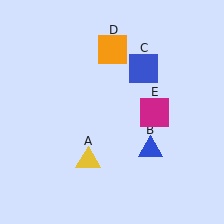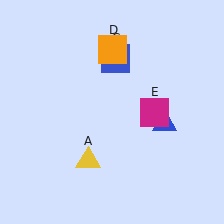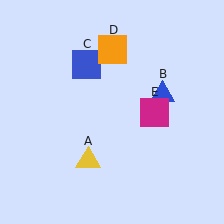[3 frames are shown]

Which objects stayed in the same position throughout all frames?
Yellow triangle (object A) and orange square (object D) and magenta square (object E) remained stationary.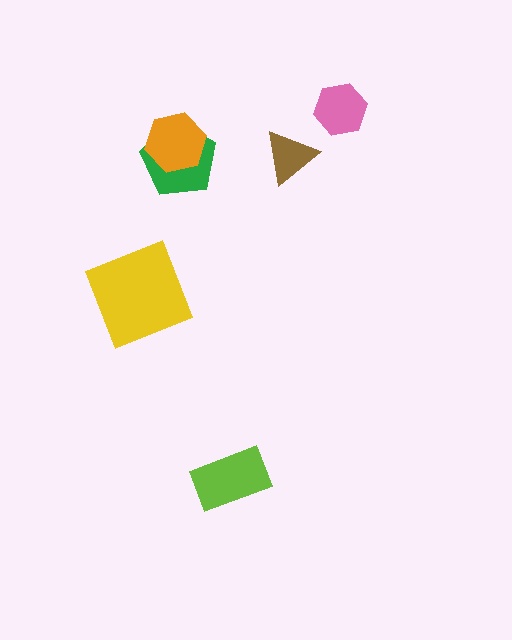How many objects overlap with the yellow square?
0 objects overlap with the yellow square.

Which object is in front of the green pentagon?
The orange hexagon is in front of the green pentagon.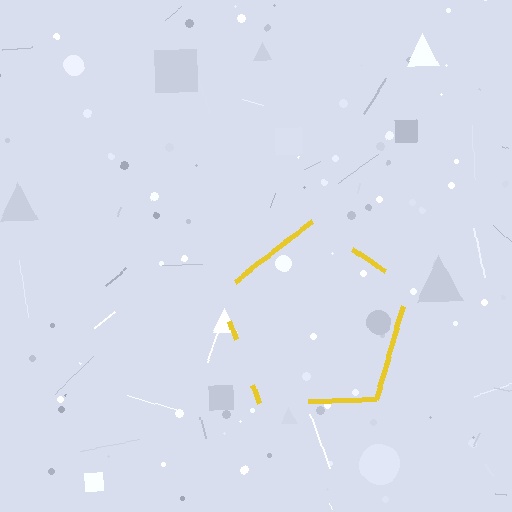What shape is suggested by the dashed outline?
The dashed outline suggests a pentagon.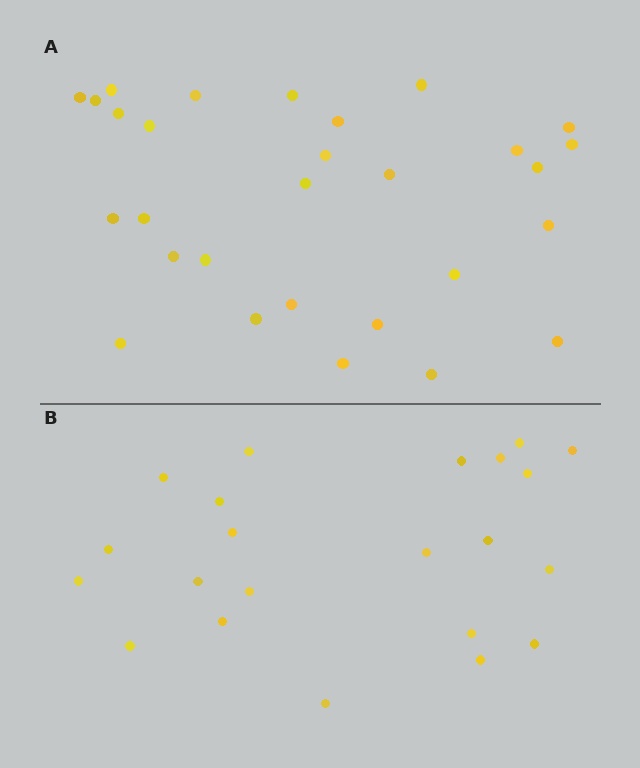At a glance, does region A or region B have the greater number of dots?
Region A (the top region) has more dots.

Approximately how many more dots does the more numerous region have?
Region A has roughly 8 or so more dots than region B.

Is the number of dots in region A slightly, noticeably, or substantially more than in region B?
Region A has noticeably more, but not dramatically so. The ratio is roughly 1.3 to 1.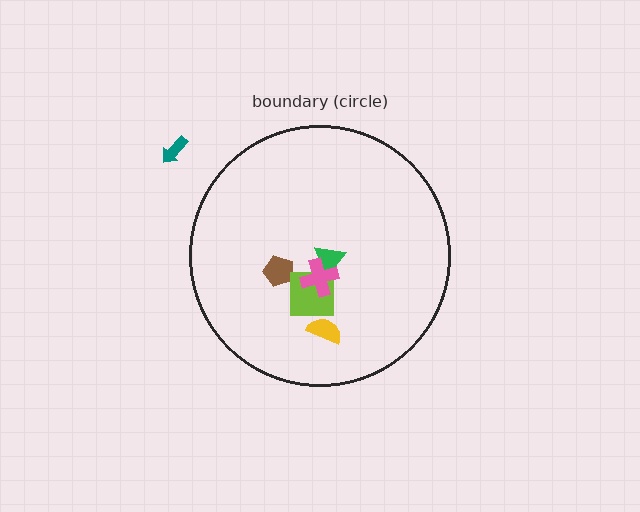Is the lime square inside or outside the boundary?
Inside.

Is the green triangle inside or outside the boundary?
Inside.